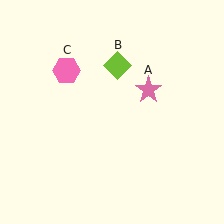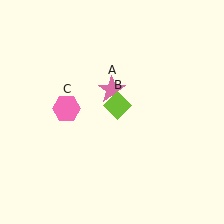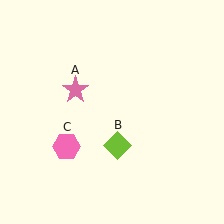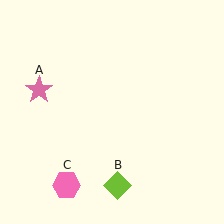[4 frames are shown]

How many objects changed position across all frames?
3 objects changed position: pink star (object A), lime diamond (object B), pink hexagon (object C).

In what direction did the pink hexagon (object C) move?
The pink hexagon (object C) moved down.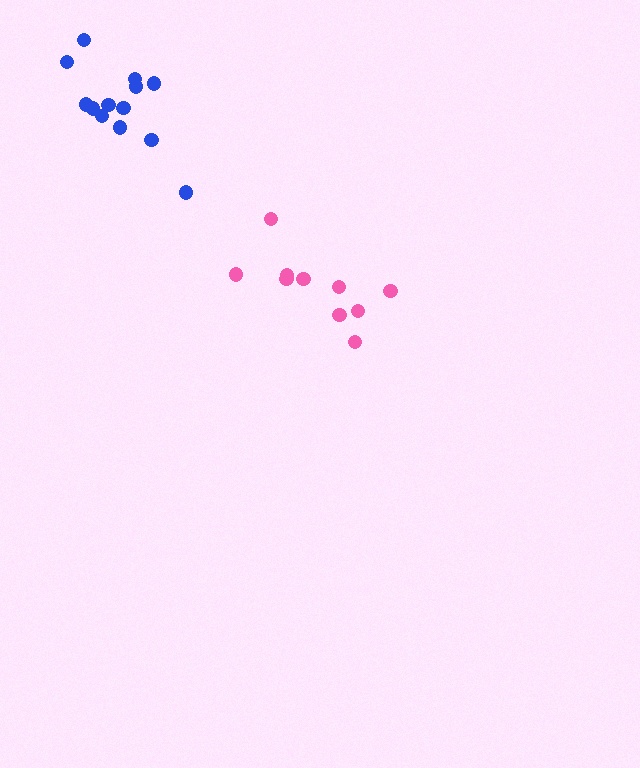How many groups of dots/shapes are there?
There are 2 groups.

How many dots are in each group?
Group 1: 13 dots, Group 2: 10 dots (23 total).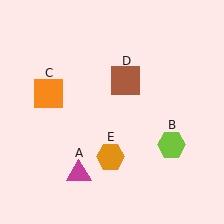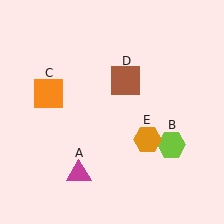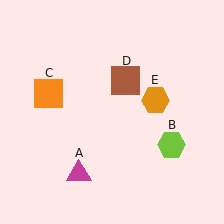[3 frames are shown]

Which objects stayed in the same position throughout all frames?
Magenta triangle (object A) and lime hexagon (object B) and orange square (object C) and brown square (object D) remained stationary.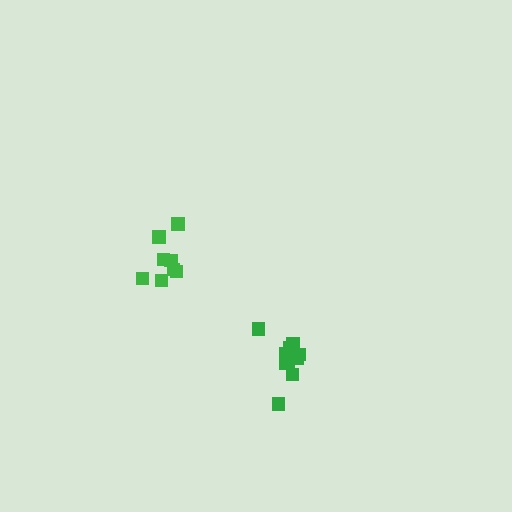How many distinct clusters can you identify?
There are 2 distinct clusters.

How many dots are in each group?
Group 1: 10 dots, Group 2: 8 dots (18 total).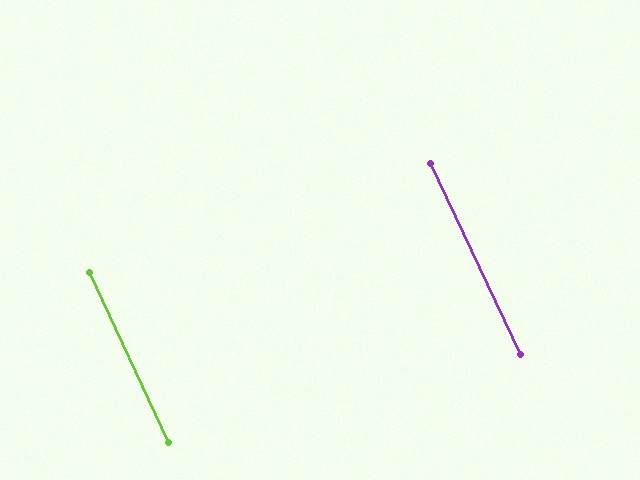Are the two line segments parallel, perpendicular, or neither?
Parallel — their directions differ by only 0.2°.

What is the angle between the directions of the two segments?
Approximately 0 degrees.